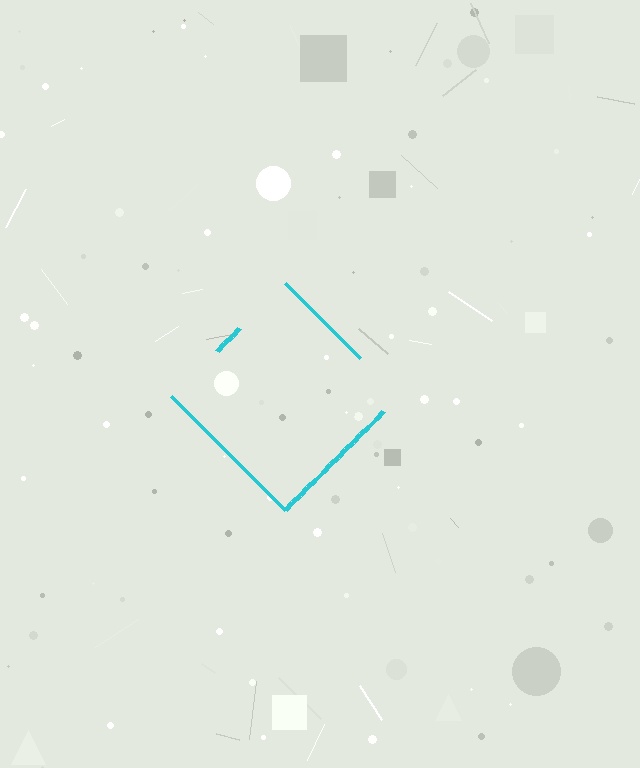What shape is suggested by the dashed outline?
The dashed outline suggests a diamond.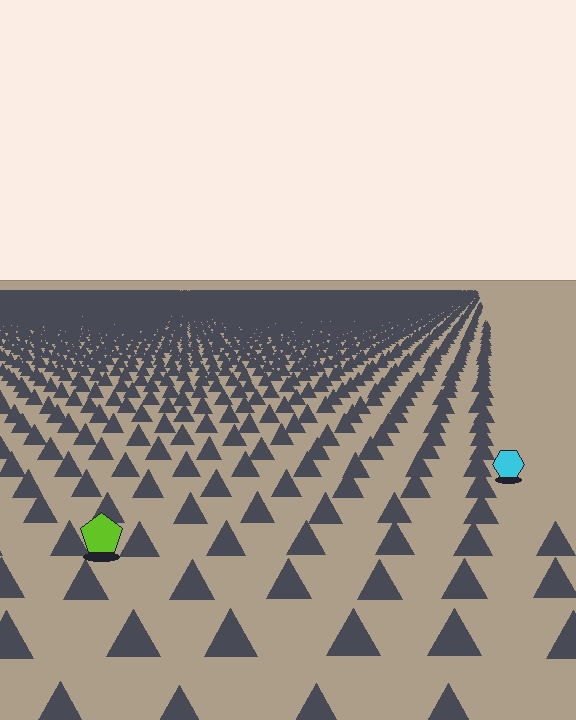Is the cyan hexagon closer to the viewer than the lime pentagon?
No. The lime pentagon is closer — you can tell from the texture gradient: the ground texture is coarser near it.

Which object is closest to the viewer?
The lime pentagon is closest. The texture marks near it are larger and more spread out.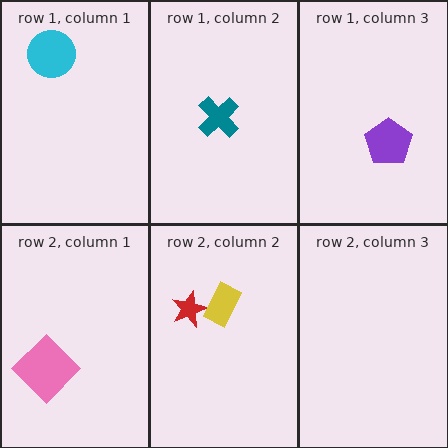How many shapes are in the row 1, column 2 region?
1.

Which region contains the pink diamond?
The row 2, column 1 region.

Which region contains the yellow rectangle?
The row 2, column 2 region.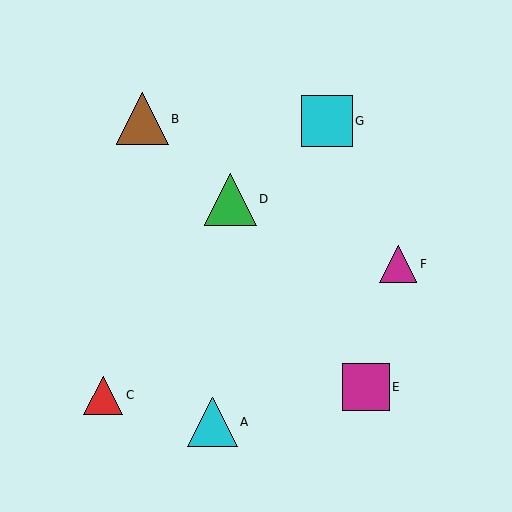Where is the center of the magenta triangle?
The center of the magenta triangle is at (398, 264).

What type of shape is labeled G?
Shape G is a cyan square.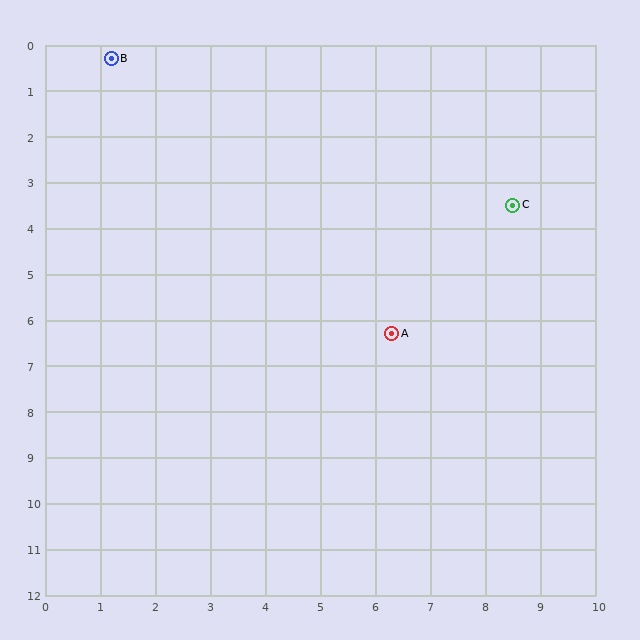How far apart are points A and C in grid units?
Points A and C are about 3.6 grid units apart.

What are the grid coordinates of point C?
Point C is at approximately (8.5, 3.5).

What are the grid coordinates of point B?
Point B is at approximately (1.2, 0.3).